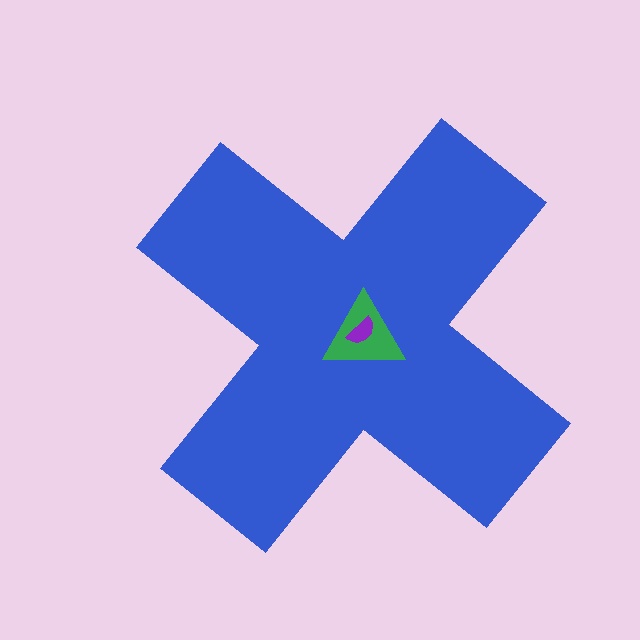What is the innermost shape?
The purple semicircle.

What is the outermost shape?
The blue cross.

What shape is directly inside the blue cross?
The green triangle.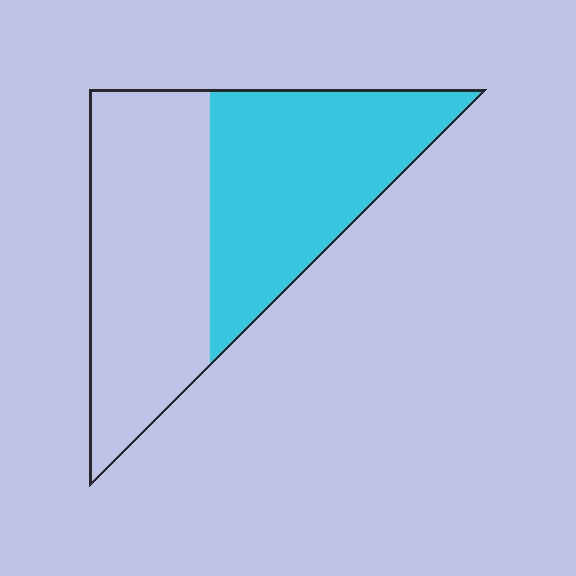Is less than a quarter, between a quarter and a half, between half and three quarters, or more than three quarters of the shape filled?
Between a quarter and a half.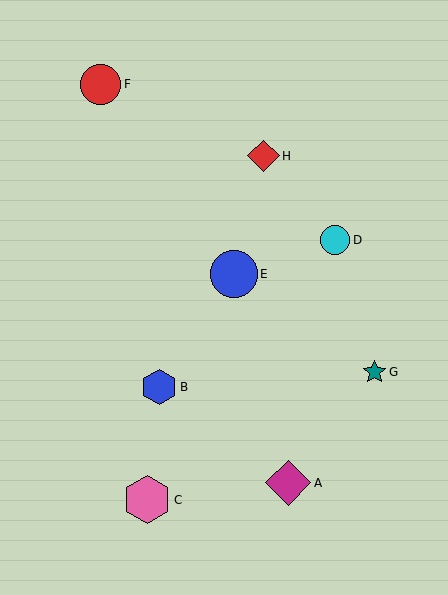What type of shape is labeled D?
Shape D is a cyan circle.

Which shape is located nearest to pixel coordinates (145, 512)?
The pink hexagon (labeled C) at (147, 500) is nearest to that location.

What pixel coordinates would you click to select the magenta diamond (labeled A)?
Click at (288, 483) to select the magenta diamond A.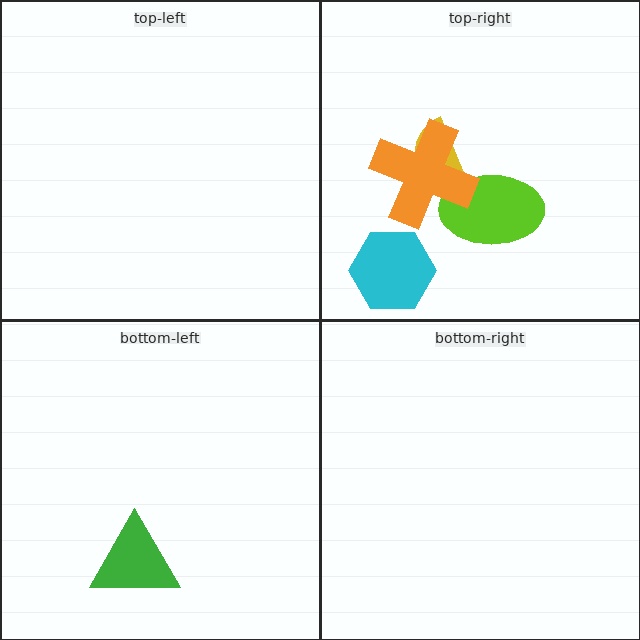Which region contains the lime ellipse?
The top-right region.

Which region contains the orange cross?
The top-right region.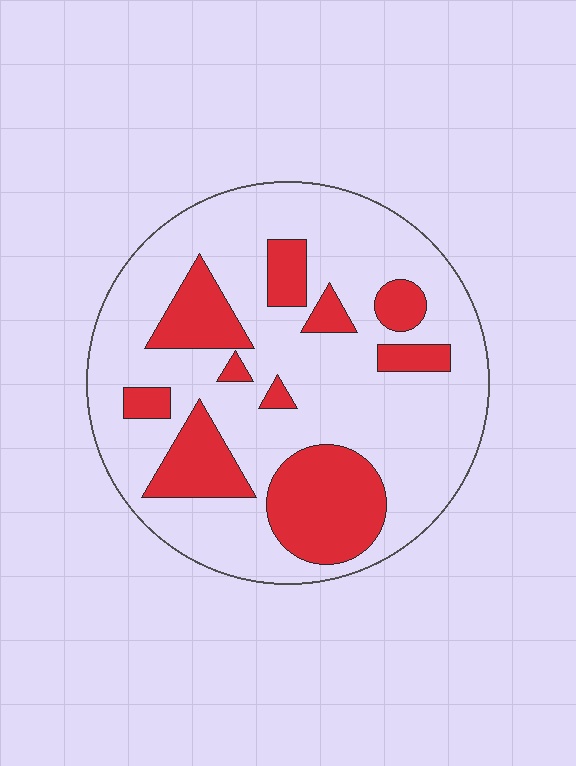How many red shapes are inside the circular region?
10.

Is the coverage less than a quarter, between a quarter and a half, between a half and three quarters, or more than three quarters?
Between a quarter and a half.